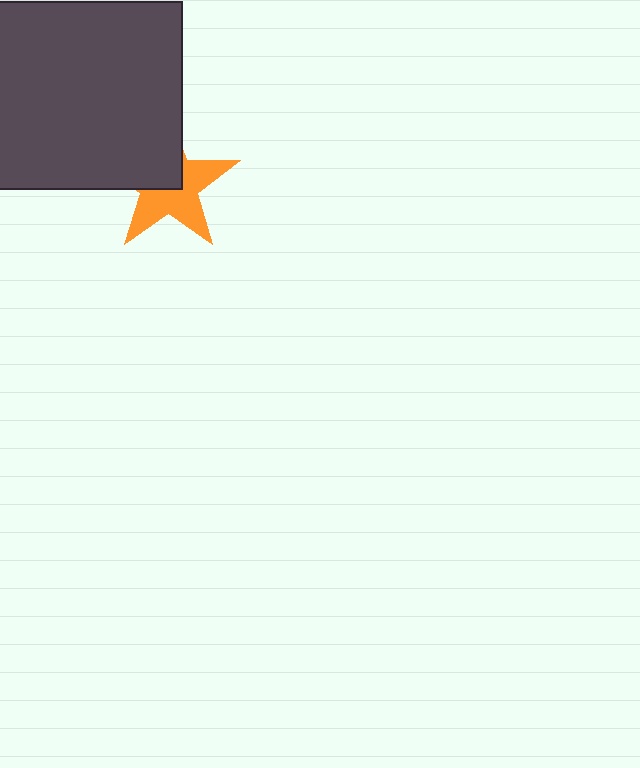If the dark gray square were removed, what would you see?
You would see the complete orange star.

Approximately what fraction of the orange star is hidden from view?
Roughly 43% of the orange star is hidden behind the dark gray square.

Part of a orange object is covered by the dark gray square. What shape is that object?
It is a star.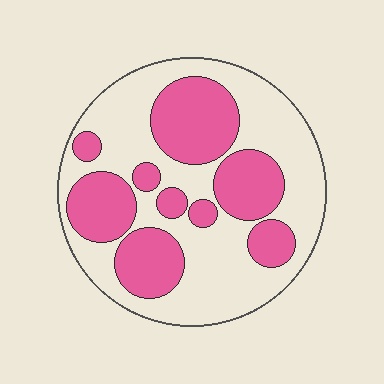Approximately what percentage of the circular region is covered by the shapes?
Approximately 40%.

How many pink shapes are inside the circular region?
9.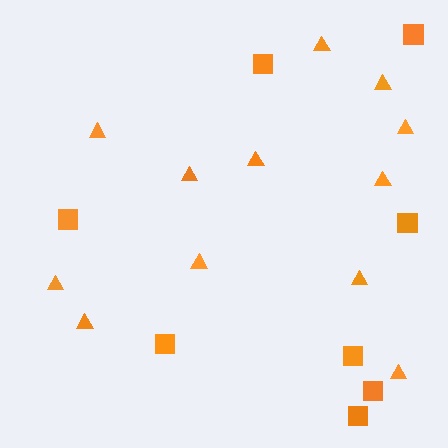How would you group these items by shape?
There are 2 groups: one group of squares (8) and one group of triangles (12).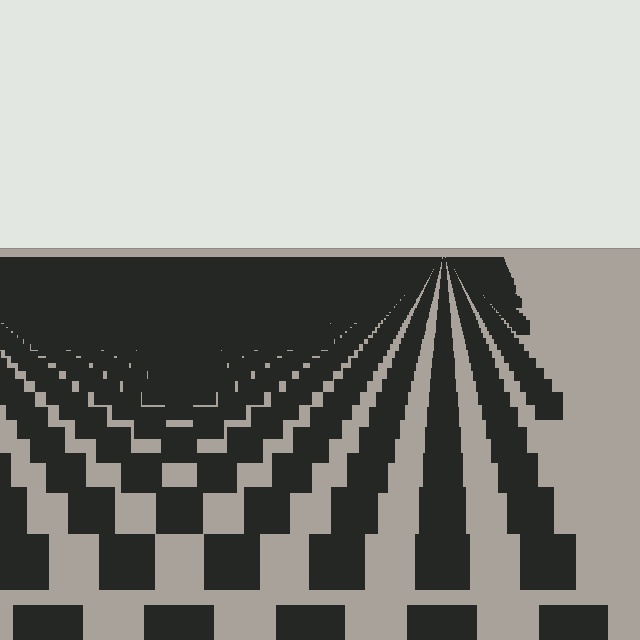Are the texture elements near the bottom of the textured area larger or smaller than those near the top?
Larger. Near the bottom, elements are closer to the viewer and appear at a bigger on-screen size.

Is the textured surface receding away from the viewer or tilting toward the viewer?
The surface is receding away from the viewer. Texture elements get smaller and denser toward the top.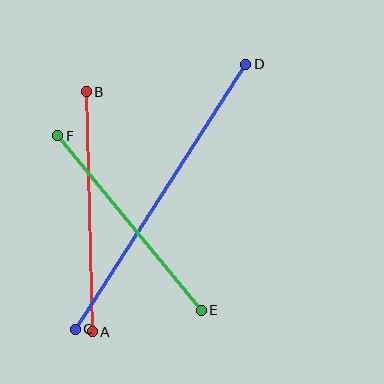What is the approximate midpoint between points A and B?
The midpoint is at approximately (89, 212) pixels.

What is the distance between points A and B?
The distance is approximately 240 pixels.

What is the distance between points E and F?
The distance is approximately 226 pixels.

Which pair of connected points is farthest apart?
Points C and D are farthest apart.